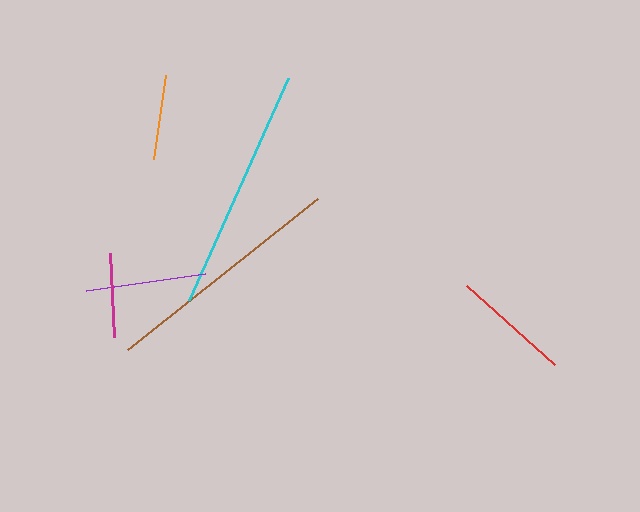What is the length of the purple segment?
The purple segment is approximately 121 pixels long.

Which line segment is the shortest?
The magenta line is the shortest at approximately 84 pixels.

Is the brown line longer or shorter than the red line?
The brown line is longer than the red line.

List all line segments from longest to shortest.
From longest to shortest: brown, cyan, purple, red, orange, magenta.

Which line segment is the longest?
The brown line is the longest at approximately 243 pixels.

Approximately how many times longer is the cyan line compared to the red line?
The cyan line is approximately 2.0 times the length of the red line.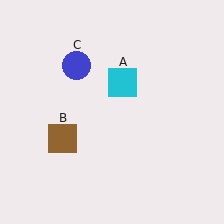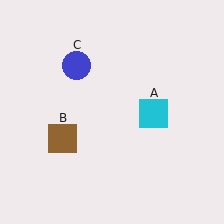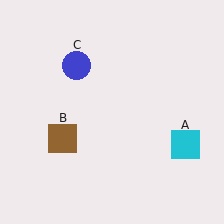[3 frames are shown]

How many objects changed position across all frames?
1 object changed position: cyan square (object A).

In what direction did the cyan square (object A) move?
The cyan square (object A) moved down and to the right.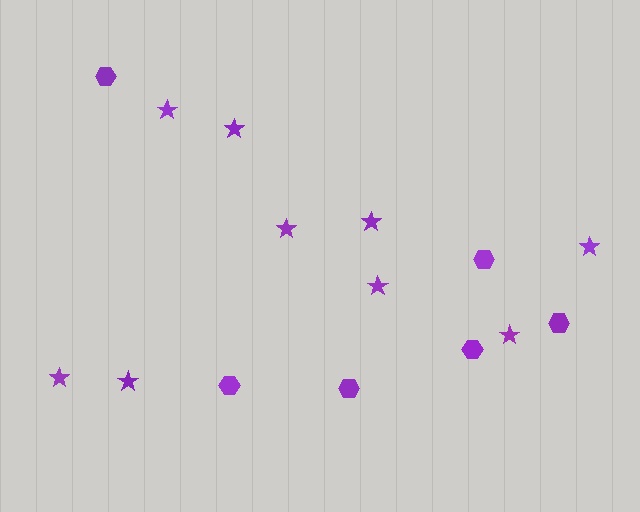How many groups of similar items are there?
There are 2 groups: one group of stars (9) and one group of hexagons (6).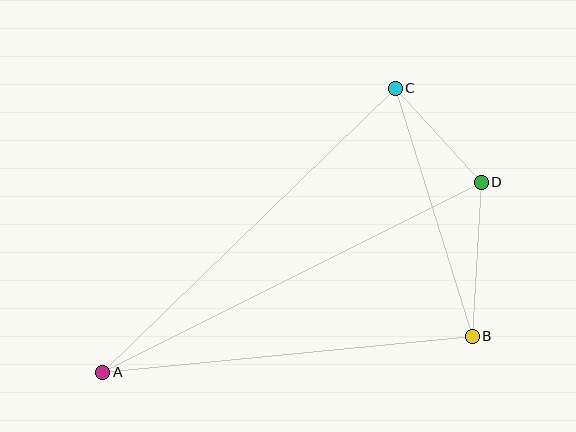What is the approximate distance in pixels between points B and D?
The distance between B and D is approximately 154 pixels.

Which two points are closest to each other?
Points C and D are closest to each other.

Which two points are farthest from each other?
Points A and D are farthest from each other.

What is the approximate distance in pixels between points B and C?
The distance between B and C is approximately 260 pixels.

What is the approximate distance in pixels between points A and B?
The distance between A and B is approximately 371 pixels.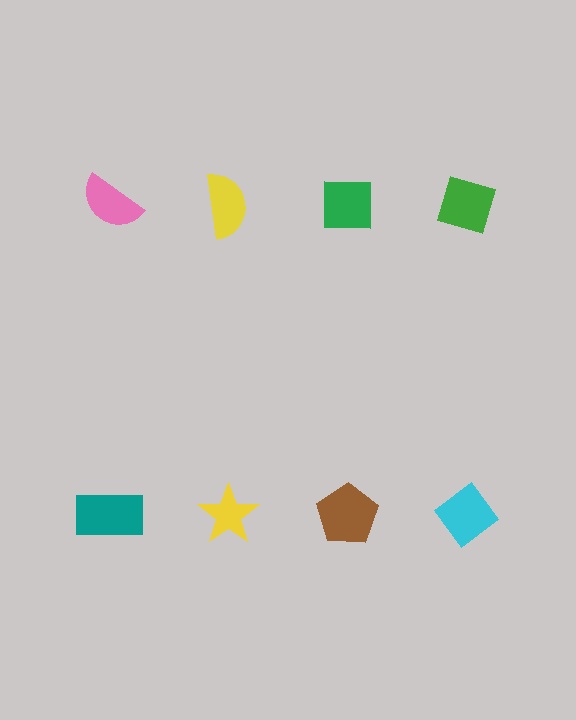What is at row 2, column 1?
A teal rectangle.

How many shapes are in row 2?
4 shapes.